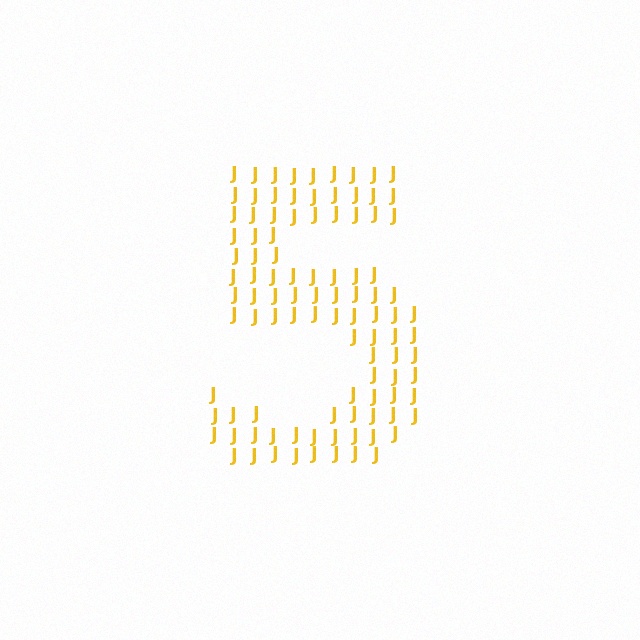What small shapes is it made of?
It is made of small letter J's.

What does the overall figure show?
The overall figure shows the digit 5.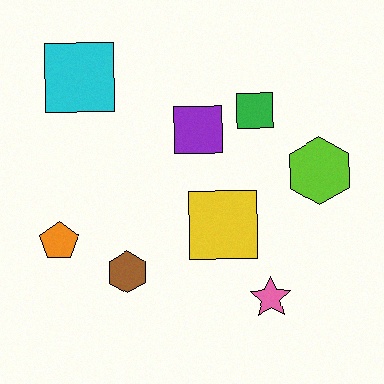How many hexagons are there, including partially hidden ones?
There are 2 hexagons.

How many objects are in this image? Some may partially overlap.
There are 8 objects.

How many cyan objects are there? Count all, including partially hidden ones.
There is 1 cyan object.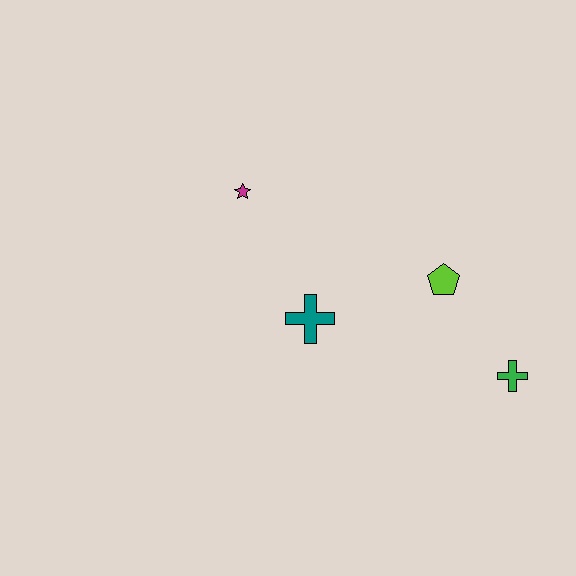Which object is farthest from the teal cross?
The green cross is farthest from the teal cross.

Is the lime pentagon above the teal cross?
Yes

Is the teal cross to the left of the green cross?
Yes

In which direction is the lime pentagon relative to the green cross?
The lime pentagon is above the green cross.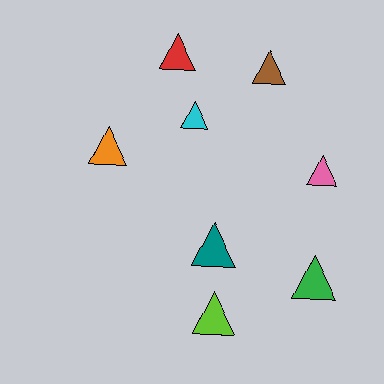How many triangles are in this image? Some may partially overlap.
There are 8 triangles.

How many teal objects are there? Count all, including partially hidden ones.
There is 1 teal object.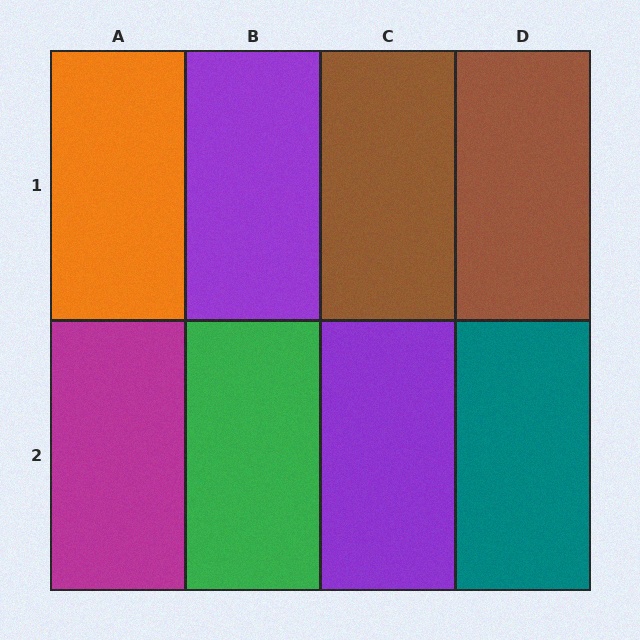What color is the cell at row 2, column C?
Purple.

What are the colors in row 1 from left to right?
Orange, purple, brown, brown.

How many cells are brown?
2 cells are brown.